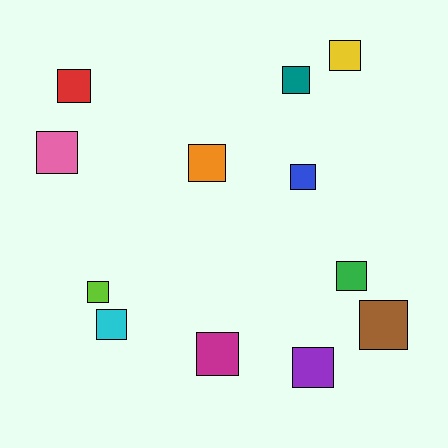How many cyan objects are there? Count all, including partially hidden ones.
There is 1 cyan object.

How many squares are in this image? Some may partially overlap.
There are 12 squares.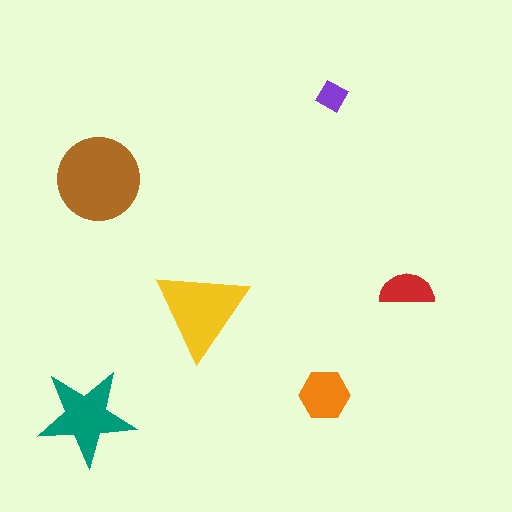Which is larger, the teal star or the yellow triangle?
The yellow triangle.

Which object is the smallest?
The purple diamond.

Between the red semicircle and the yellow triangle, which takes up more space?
The yellow triangle.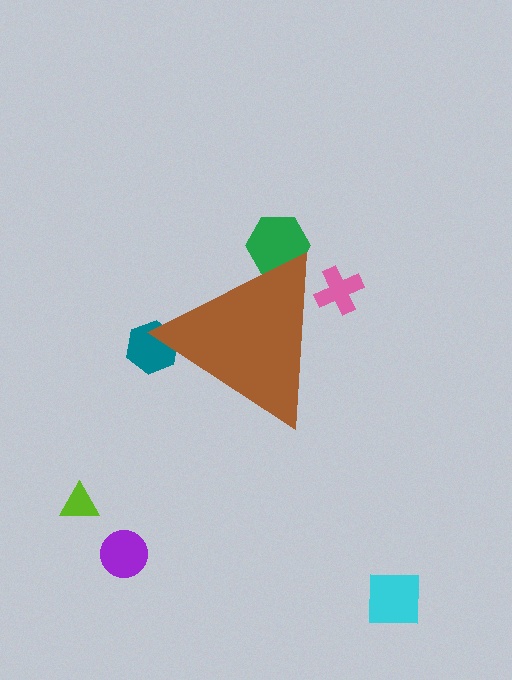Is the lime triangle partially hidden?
No, the lime triangle is fully visible.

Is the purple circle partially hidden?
No, the purple circle is fully visible.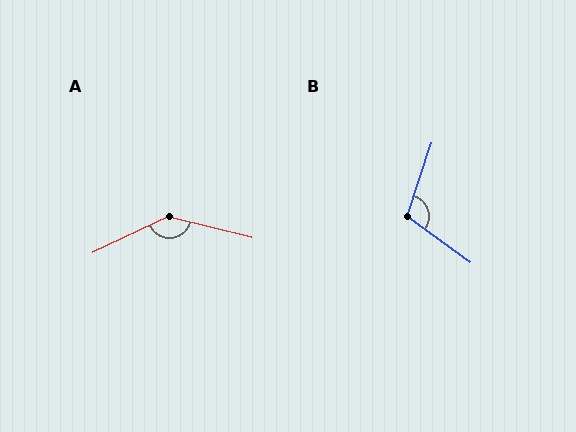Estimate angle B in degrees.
Approximately 107 degrees.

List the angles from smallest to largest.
B (107°), A (140°).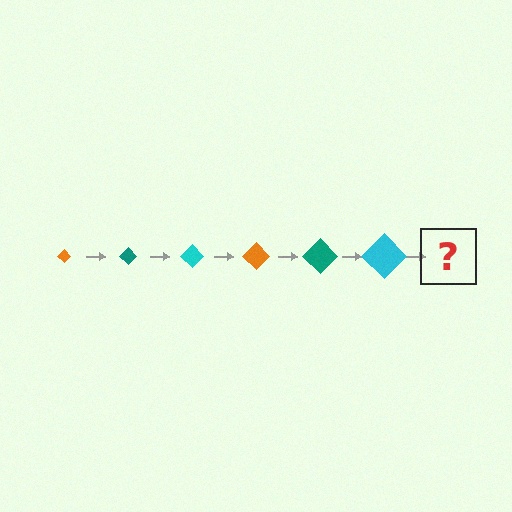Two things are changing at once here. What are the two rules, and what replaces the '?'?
The two rules are that the diamond grows larger each step and the color cycles through orange, teal, and cyan. The '?' should be an orange diamond, larger than the previous one.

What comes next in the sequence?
The next element should be an orange diamond, larger than the previous one.